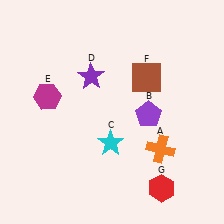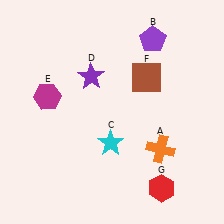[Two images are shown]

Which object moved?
The purple pentagon (B) moved up.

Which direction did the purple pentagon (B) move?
The purple pentagon (B) moved up.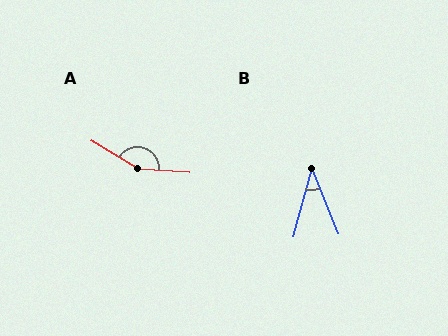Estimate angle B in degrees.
Approximately 37 degrees.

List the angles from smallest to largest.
B (37°), A (152°).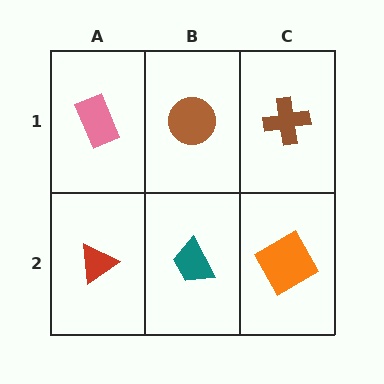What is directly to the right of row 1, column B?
A brown cross.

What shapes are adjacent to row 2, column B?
A brown circle (row 1, column B), a red triangle (row 2, column A), an orange square (row 2, column C).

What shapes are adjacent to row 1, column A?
A red triangle (row 2, column A), a brown circle (row 1, column B).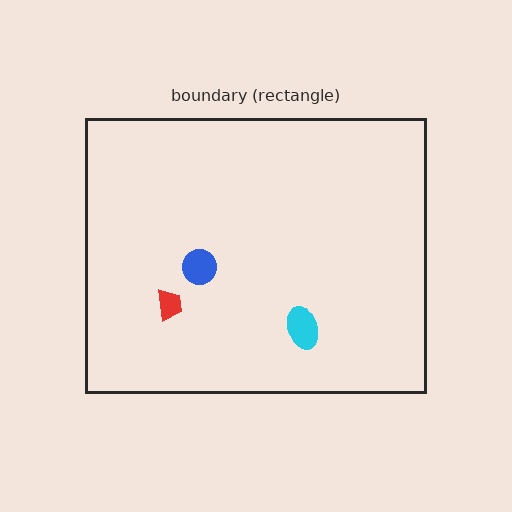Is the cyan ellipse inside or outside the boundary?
Inside.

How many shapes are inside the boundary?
3 inside, 0 outside.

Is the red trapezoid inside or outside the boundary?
Inside.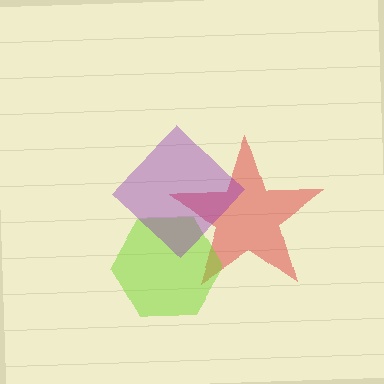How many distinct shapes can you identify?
There are 3 distinct shapes: a red star, a lime hexagon, a purple diamond.